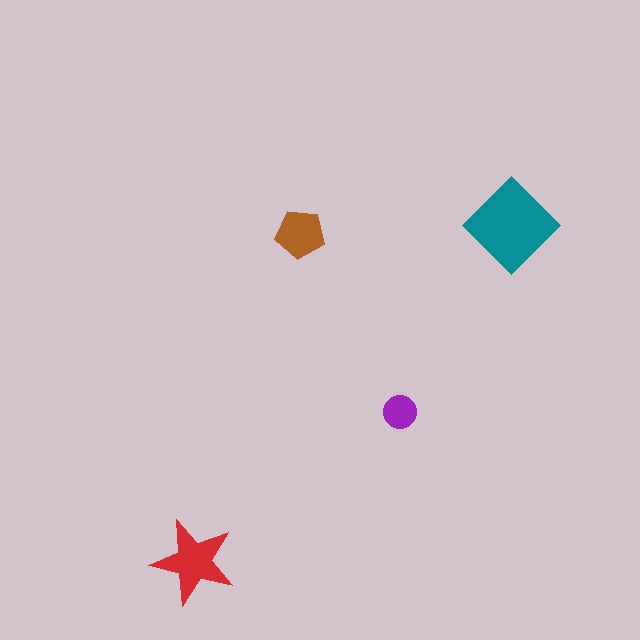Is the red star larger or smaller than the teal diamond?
Smaller.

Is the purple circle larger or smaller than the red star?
Smaller.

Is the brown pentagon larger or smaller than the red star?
Smaller.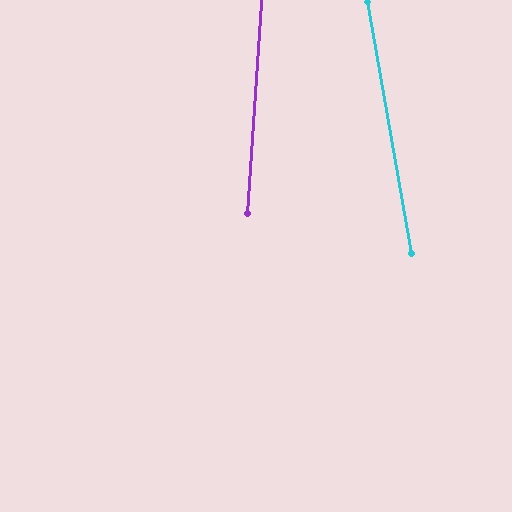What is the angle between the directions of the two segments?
Approximately 13 degrees.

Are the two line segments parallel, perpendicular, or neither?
Neither parallel nor perpendicular — they differ by about 13°.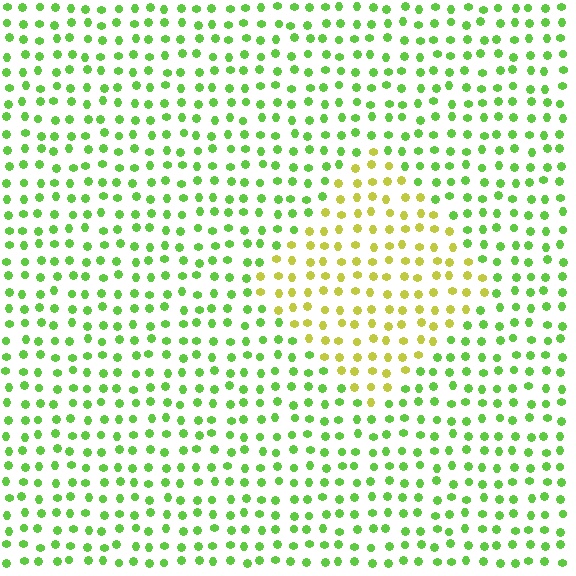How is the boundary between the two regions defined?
The boundary is defined purely by a slight shift in hue (about 42 degrees). Spacing, size, and orientation are identical on both sides.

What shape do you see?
I see a diamond.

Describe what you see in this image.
The image is filled with small lime elements in a uniform arrangement. A diamond-shaped region is visible where the elements are tinted to a slightly different hue, forming a subtle color boundary.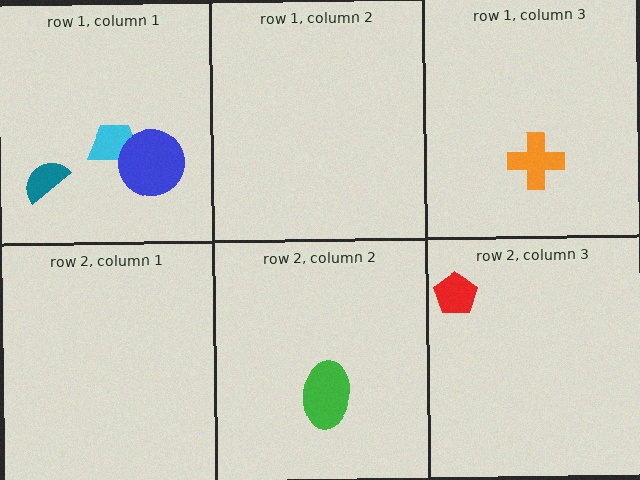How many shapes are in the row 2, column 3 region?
1.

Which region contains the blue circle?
The row 1, column 1 region.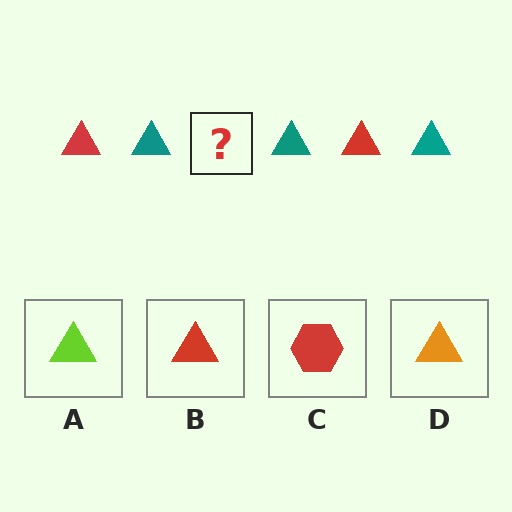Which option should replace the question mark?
Option B.